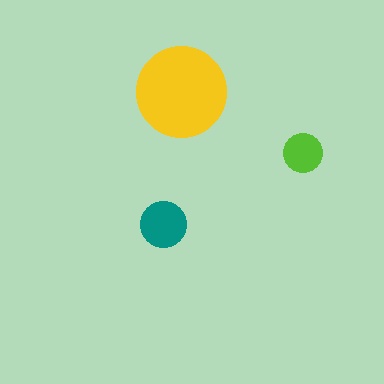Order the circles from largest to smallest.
the yellow one, the teal one, the lime one.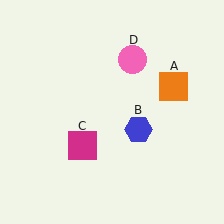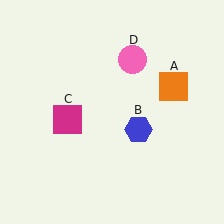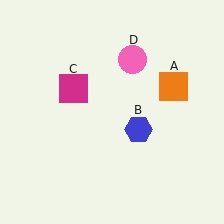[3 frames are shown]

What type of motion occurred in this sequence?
The magenta square (object C) rotated clockwise around the center of the scene.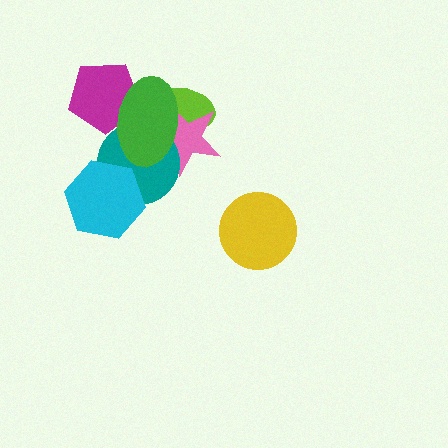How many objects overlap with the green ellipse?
4 objects overlap with the green ellipse.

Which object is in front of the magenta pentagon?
The green ellipse is in front of the magenta pentagon.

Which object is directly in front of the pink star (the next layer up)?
The teal circle is directly in front of the pink star.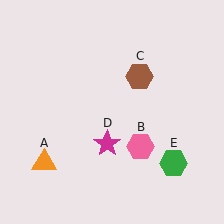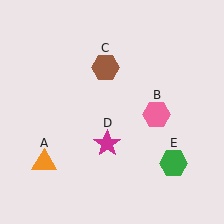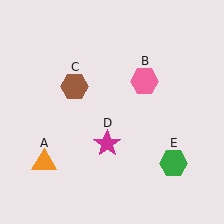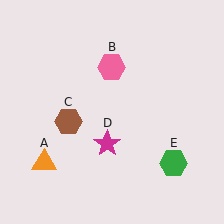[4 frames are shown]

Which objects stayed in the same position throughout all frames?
Orange triangle (object A) and magenta star (object D) and green hexagon (object E) remained stationary.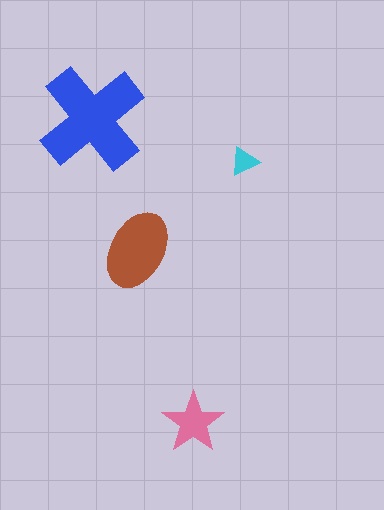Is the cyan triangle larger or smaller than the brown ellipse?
Smaller.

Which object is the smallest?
The cyan triangle.